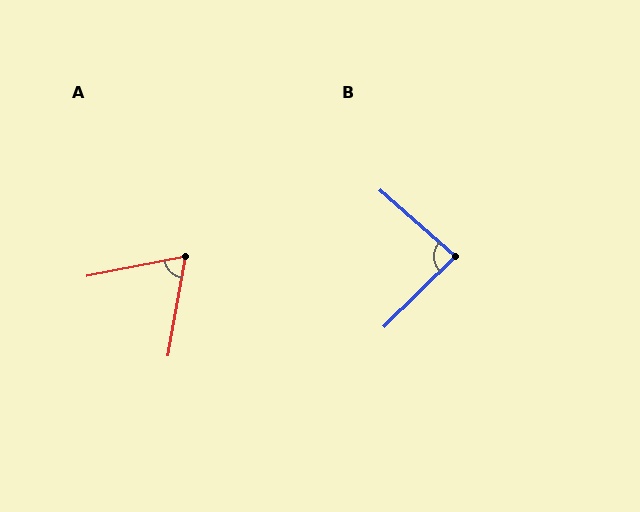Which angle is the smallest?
A, at approximately 69 degrees.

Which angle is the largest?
B, at approximately 86 degrees.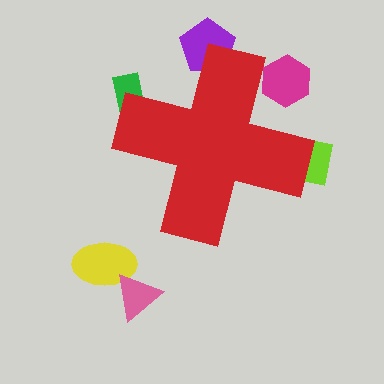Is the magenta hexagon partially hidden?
Yes, the magenta hexagon is partially hidden behind the red cross.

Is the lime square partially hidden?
Yes, the lime square is partially hidden behind the red cross.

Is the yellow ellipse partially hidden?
No, the yellow ellipse is fully visible.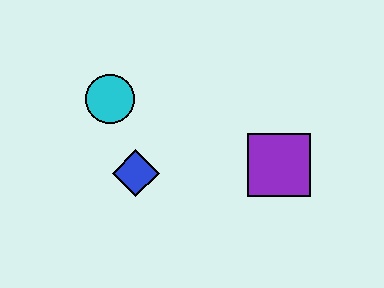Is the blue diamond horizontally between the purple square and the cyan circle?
Yes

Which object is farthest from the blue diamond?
The purple square is farthest from the blue diamond.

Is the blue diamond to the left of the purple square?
Yes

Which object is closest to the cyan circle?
The blue diamond is closest to the cyan circle.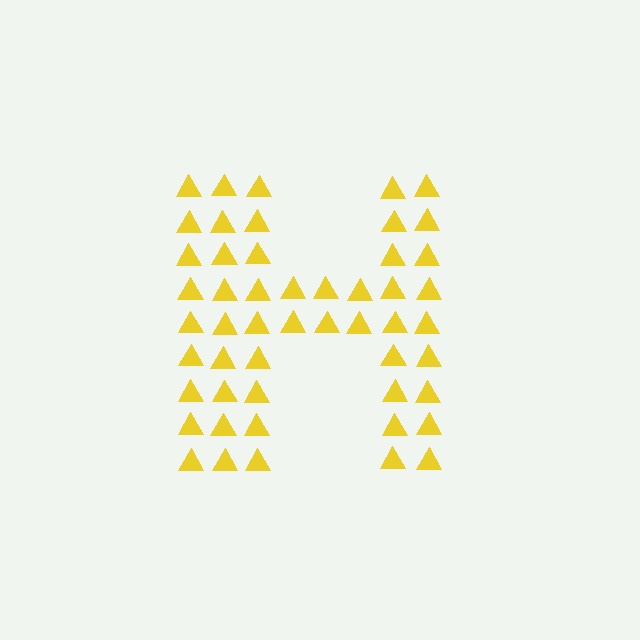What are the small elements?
The small elements are triangles.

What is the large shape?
The large shape is the letter H.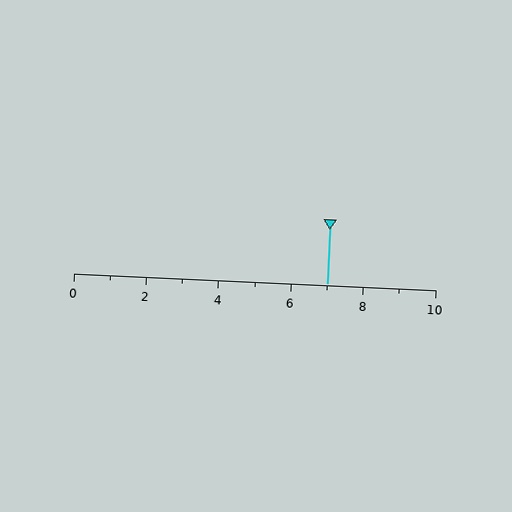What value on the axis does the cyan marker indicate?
The marker indicates approximately 7.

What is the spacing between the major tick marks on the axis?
The major ticks are spaced 2 apart.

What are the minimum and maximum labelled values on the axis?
The axis runs from 0 to 10.